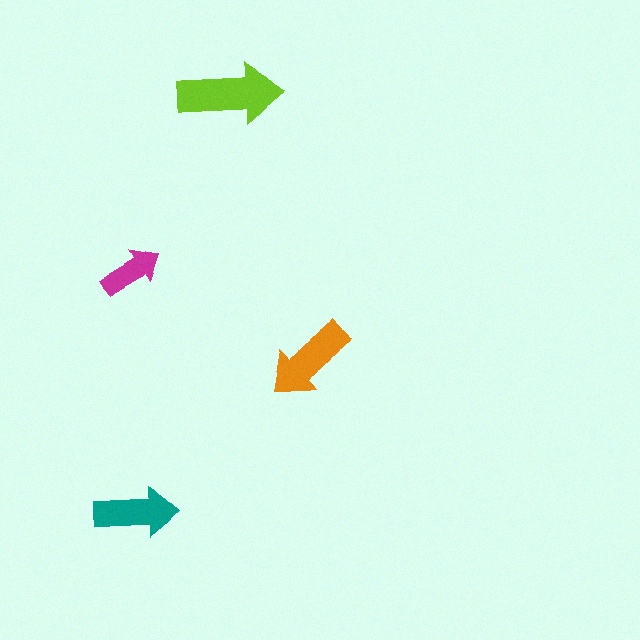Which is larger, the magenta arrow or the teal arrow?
The teal one.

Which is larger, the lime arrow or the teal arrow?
The lime one.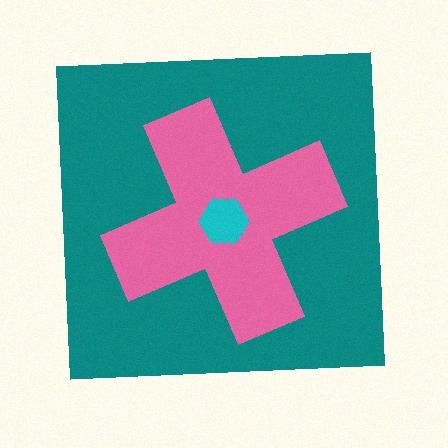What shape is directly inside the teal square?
The pink cross.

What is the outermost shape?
The teal square.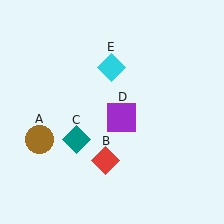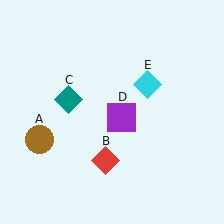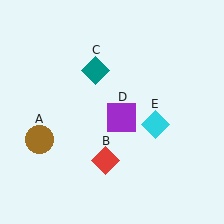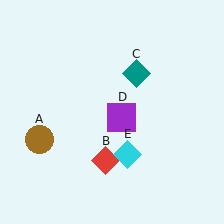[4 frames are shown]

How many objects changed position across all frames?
2 objects changed position: teal diamond (object C), cyan diamond (object E).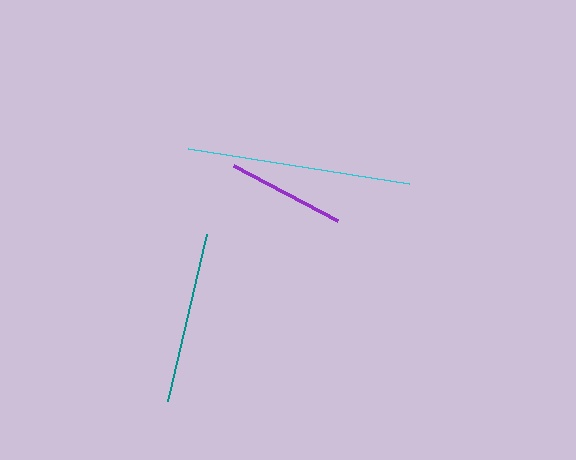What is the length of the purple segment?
The purple segment is approximately 117 pixels long.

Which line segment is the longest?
The cyan line is the longest at approximately 224 pixels.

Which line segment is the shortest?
The purple line is the shortest at approximately 117 pixels.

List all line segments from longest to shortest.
From longest to shortest: cyan, teal, purple.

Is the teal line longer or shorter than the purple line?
The teal line is longer than the purple line.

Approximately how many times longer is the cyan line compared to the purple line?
The cyan line is approximately 1.9 times the length of the purple line.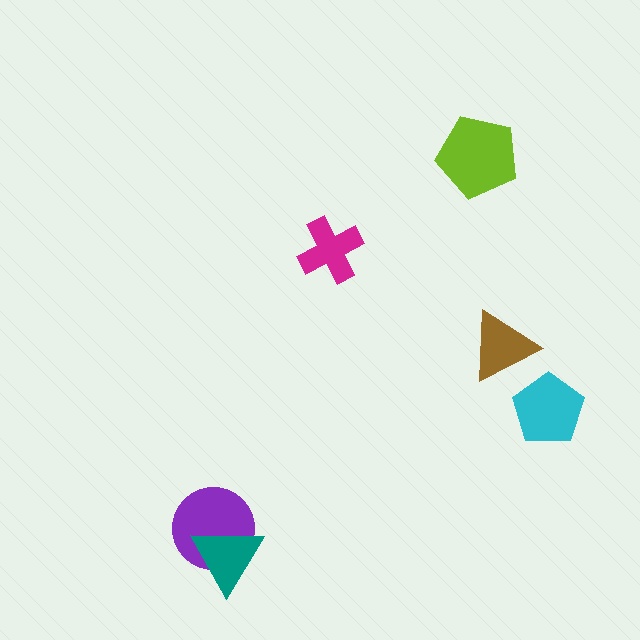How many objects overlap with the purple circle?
1 object overlaps with the purple circle.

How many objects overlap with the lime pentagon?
0 objects overlap with the lime pentagon.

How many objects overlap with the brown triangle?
0 objects overlap with the brown triangle.